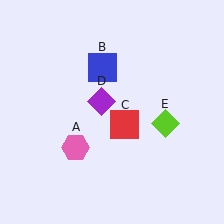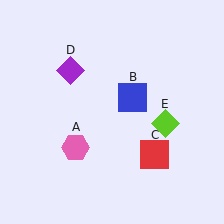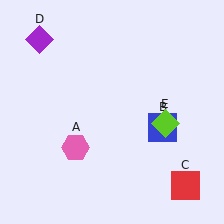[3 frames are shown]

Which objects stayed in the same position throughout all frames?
Pink hexagon (object A) and lime diamond (object E) remained stationary.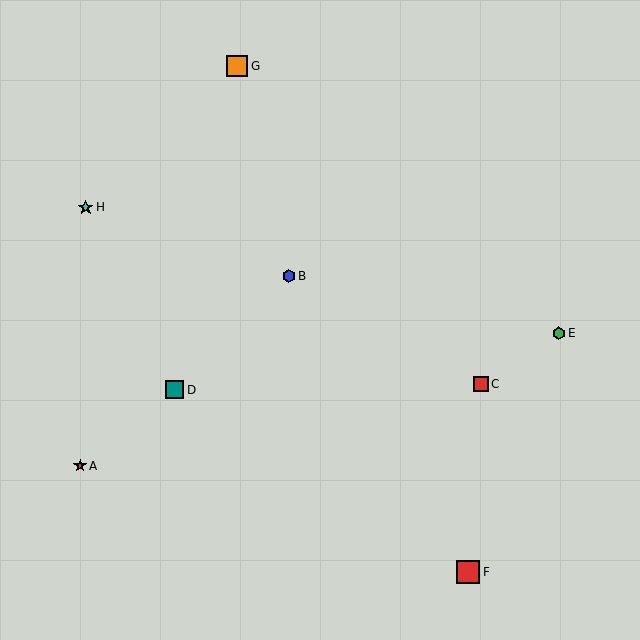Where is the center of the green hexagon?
The center of the green hexagon is at (559, 333).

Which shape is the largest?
The red square (labeled F) is the largest.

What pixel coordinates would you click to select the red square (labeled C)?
Click at (481, 384) to select the red square C.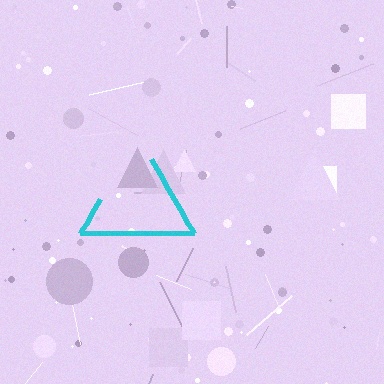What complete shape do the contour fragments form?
The contour fragments form a triangle.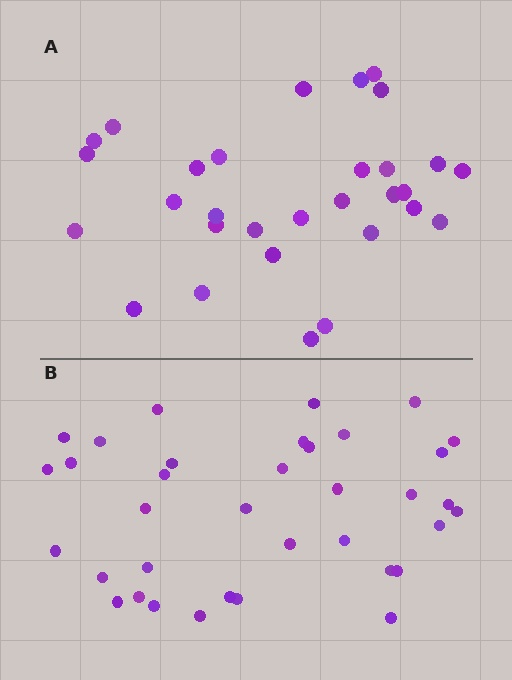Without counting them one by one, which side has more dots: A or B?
Region B (the bottom region) has more dots.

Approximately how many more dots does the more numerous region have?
Region B has about 6 more dots than region A.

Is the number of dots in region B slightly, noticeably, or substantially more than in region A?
Region B has only slightly more — the two regions are fairly close. The ratio is roughly 1.2 to 1.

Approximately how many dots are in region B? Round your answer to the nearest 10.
About 40 dots. (The exact count is 36, which rounds to 40.)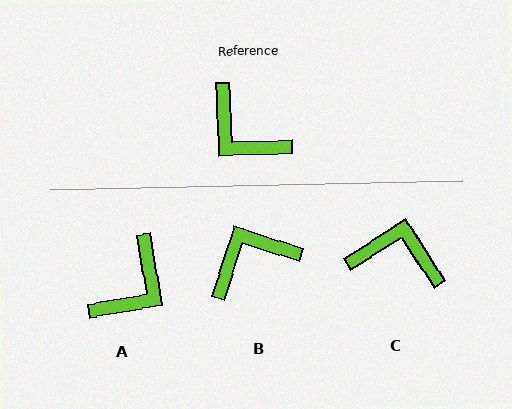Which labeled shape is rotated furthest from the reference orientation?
C, about 150 degrees away.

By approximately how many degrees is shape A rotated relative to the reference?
Approximately 97 degrees counter-clockwise.